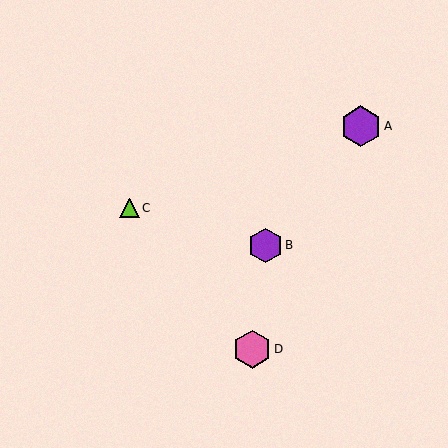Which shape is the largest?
The purple hexagon (labeled A) is the largest.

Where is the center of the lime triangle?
The center of the lime triangle is at (129, 208).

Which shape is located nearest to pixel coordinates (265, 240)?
The purple hexagon (labeled B) at (265, 245) is nearest to that location.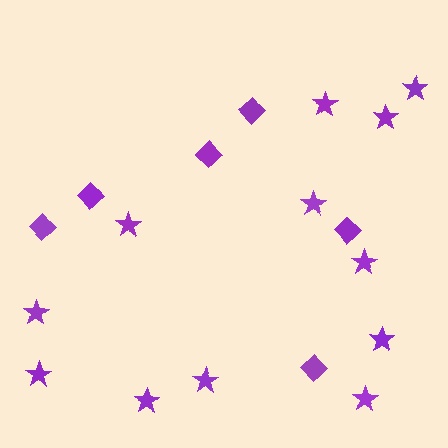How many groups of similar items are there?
There are 2 groups: one group of diamonds (6) and one group of stars (12).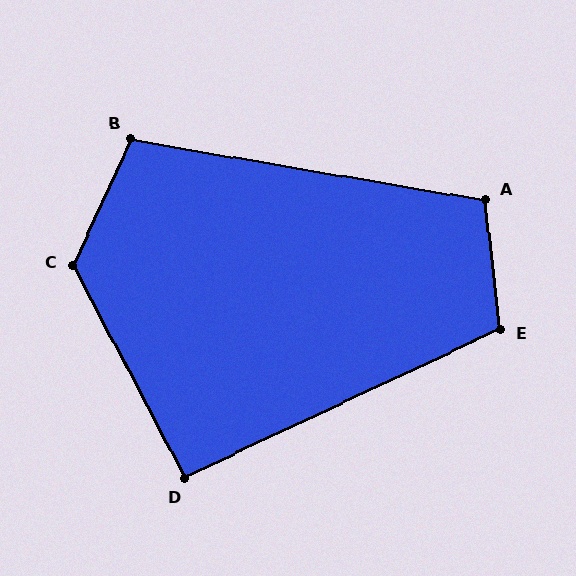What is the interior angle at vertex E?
Approximately 109 degrees (obtuse).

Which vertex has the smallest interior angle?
D, at approximately 93 degrees.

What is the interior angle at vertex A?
Approximately 106 degrees (obtuse).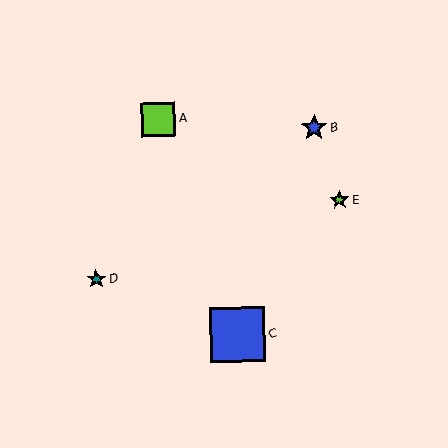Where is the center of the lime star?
The center of the lime star is at (340, 200).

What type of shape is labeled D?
Shape D is a teal star.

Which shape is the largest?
The blue square (labeled C) is the largest.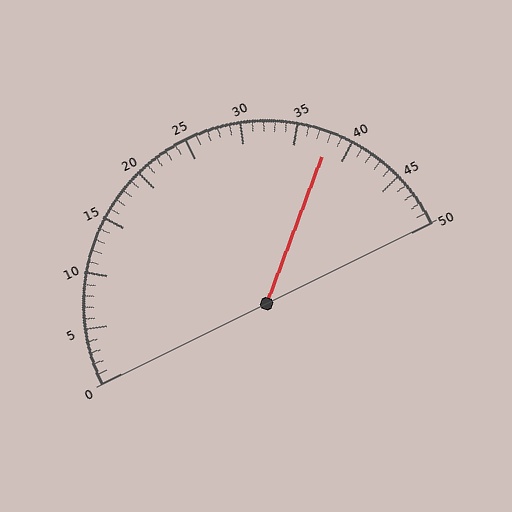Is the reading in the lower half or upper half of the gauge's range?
The reading is in the upper half of the range (0 to 50).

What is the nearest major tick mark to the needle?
The nearest major tick mark is 40.